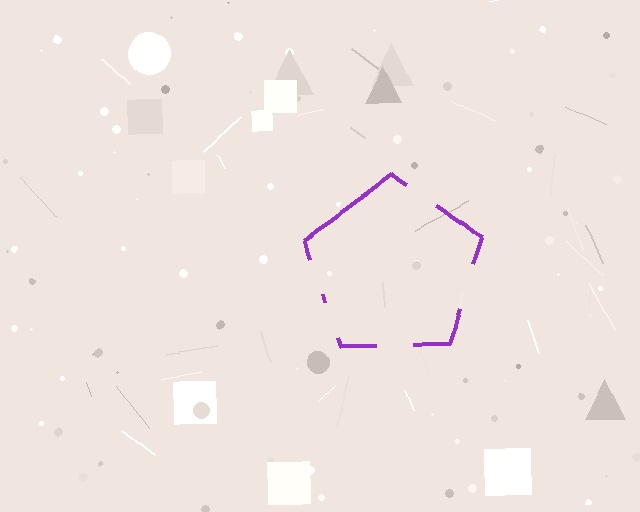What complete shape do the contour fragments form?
The contour fragments form a pentagon.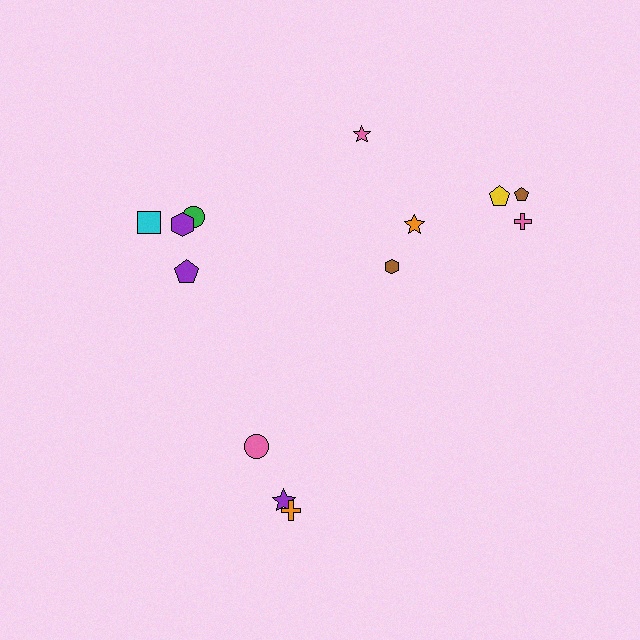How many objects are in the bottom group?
There are 3 objects.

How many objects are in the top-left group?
There are 4 objects.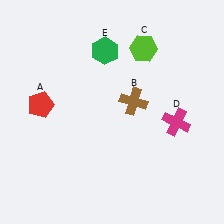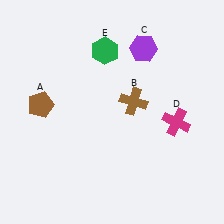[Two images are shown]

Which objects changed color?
A changed from red to brown. C changed from lime to purple.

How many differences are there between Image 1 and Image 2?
There are 2 differences between the two images.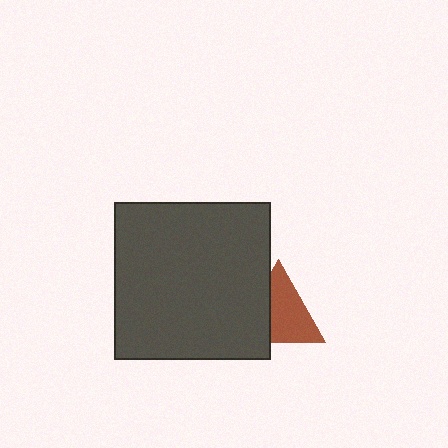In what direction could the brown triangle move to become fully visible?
The brown triangle could move right. That would shift it out from behind the dark gray square entirely.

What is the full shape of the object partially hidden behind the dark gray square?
The partially hidden object is a brown triangle.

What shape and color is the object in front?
The object in front is a dark gray square.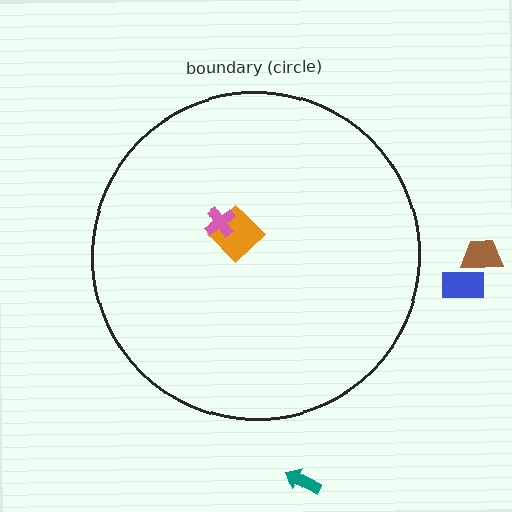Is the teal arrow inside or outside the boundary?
Outside.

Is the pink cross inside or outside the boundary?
Inside.